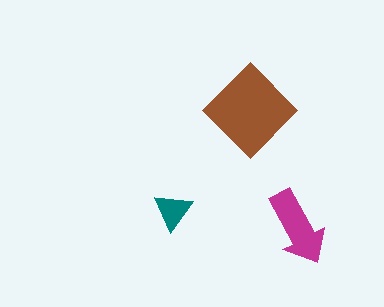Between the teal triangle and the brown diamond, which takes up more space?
The brown diamond.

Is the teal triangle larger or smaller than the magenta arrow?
Smaller.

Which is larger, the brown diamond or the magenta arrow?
The brown diamond.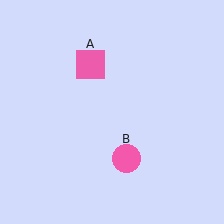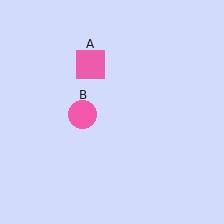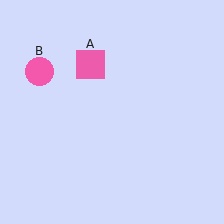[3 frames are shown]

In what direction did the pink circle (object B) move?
The pink circle (object B) moved up and to the left.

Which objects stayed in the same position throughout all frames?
Pink square (object A) remained stationary.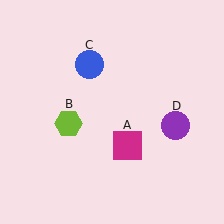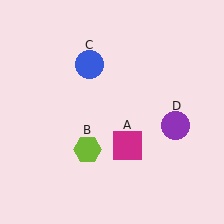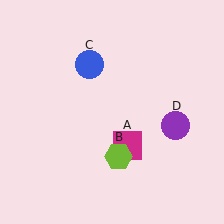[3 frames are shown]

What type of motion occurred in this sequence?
The lime hexagon (object B) rotated counterclockwise around the center of the scene.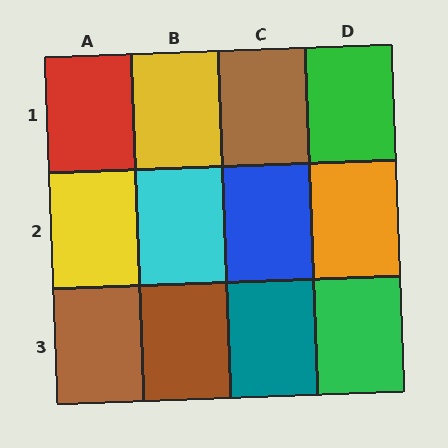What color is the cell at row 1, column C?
Brown.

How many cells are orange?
1 cell is orange.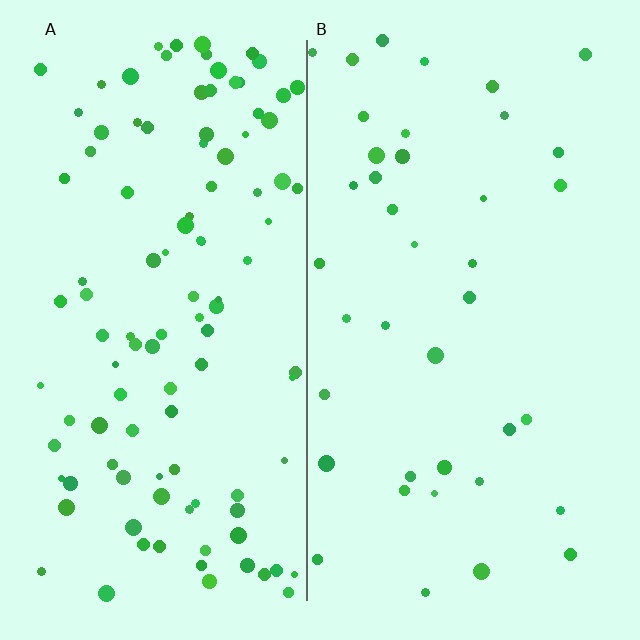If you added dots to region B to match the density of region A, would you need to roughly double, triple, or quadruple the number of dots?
Approximately triple.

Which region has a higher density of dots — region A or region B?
A (the left).